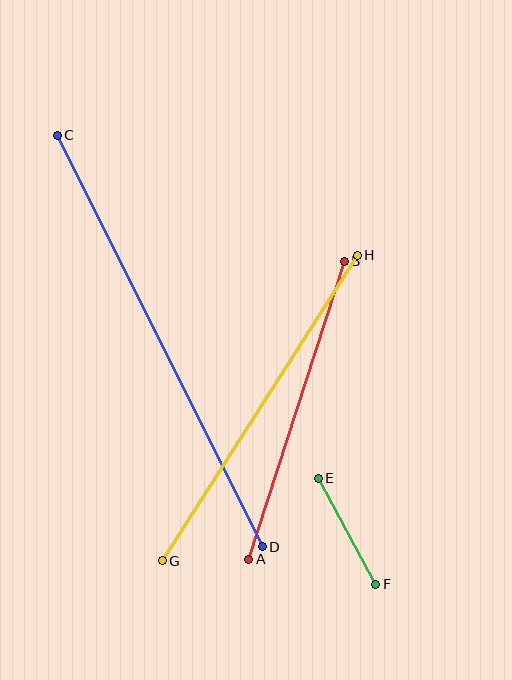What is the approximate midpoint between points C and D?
The midpoint is at approximately (160, 341) pixels.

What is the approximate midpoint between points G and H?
The midpoint is at approximately (260, 408) pixels.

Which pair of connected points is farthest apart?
Points C and D are farthest apart.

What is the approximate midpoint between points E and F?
The midpoint is at approximately (347, 531) pixels.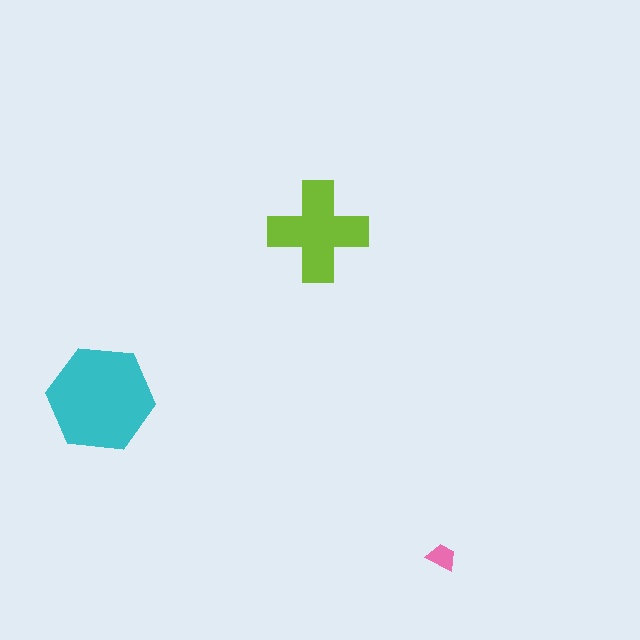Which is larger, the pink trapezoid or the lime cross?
The lime cross.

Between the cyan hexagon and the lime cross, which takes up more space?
The cyan hexagon.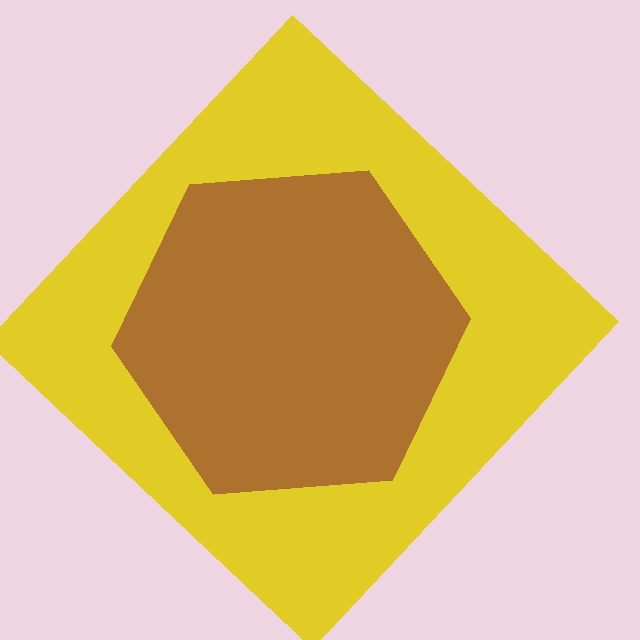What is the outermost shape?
The yellow diamond.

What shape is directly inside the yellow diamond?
The brown hexagon.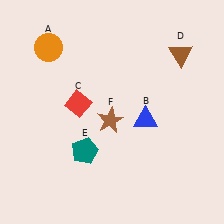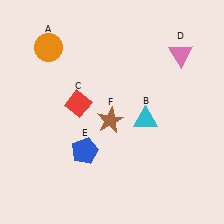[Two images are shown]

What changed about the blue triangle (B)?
In Image 1, B is blue. In Image 2, it changed to cyan.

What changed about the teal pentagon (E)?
In Image 1, E is teal. In Image 2, it changed to blue.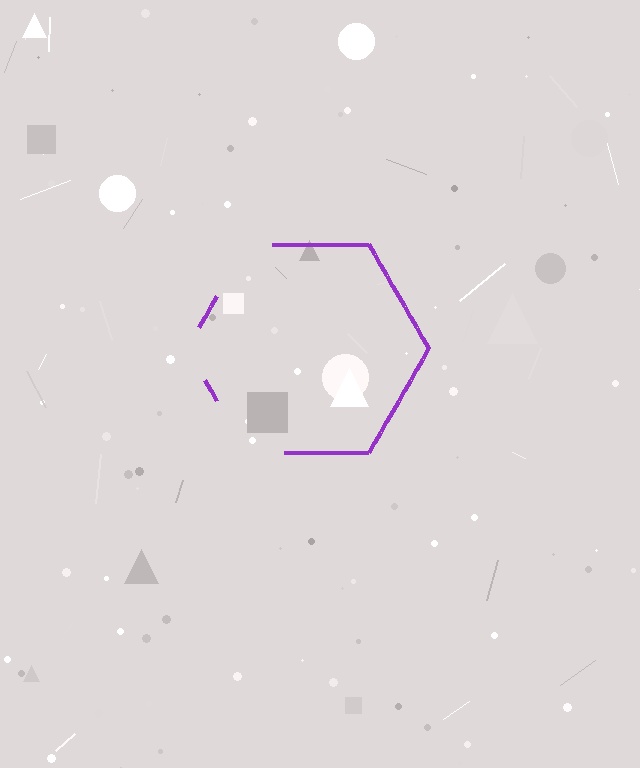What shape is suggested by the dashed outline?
The dashed outline suggests a hexagon.